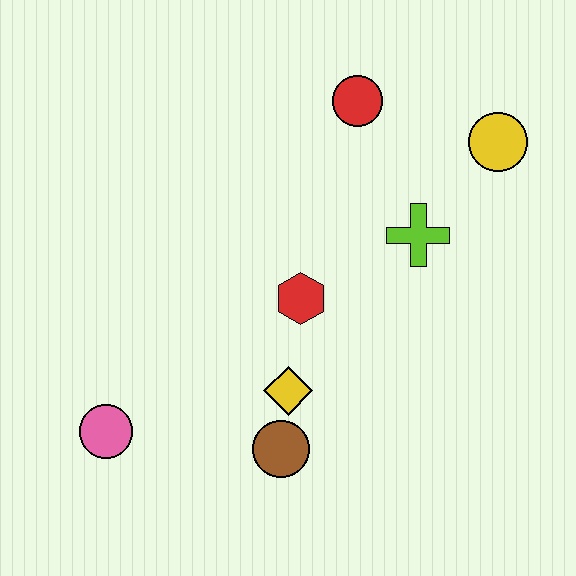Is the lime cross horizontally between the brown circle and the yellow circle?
Yes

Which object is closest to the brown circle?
The yellow diamond is closest to the brown circle.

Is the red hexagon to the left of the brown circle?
No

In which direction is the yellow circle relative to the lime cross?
The yellow circle is above the lime cross.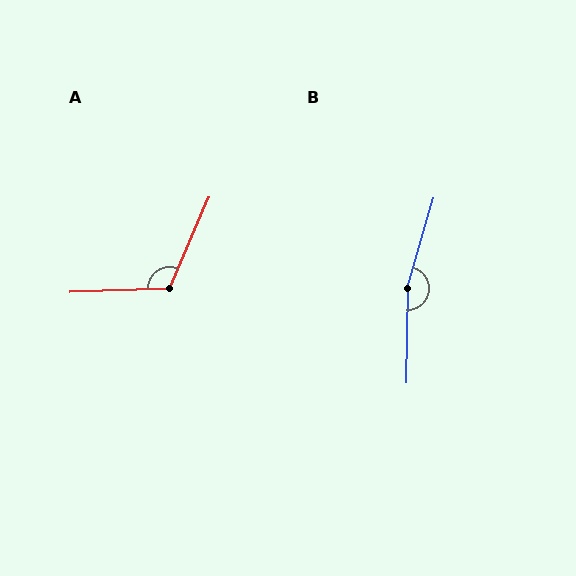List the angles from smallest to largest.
A (115°), B (164°).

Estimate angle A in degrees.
Approximately 115 degrees.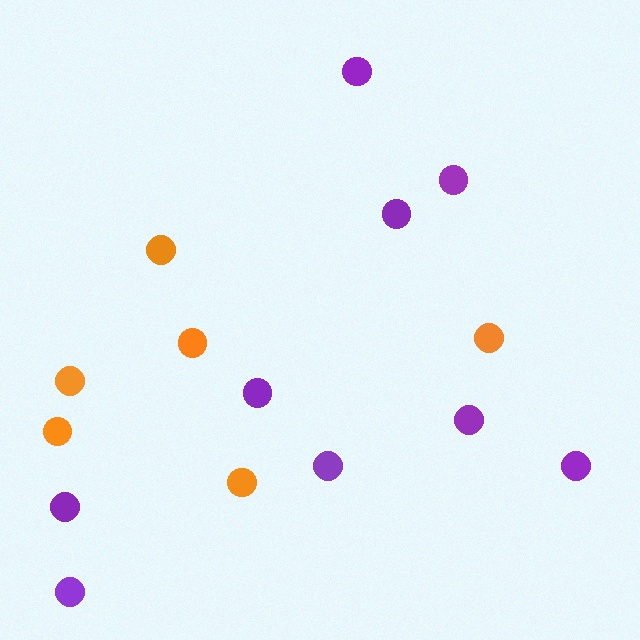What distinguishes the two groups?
There are 2 groups: one group of purple circles (9) and one group of orange circles (6).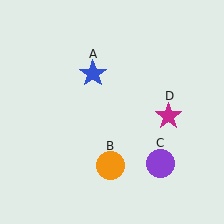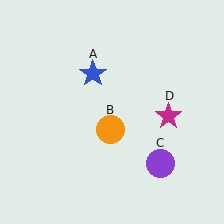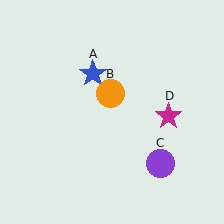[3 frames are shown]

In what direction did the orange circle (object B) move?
The orange circle (object B) moved up.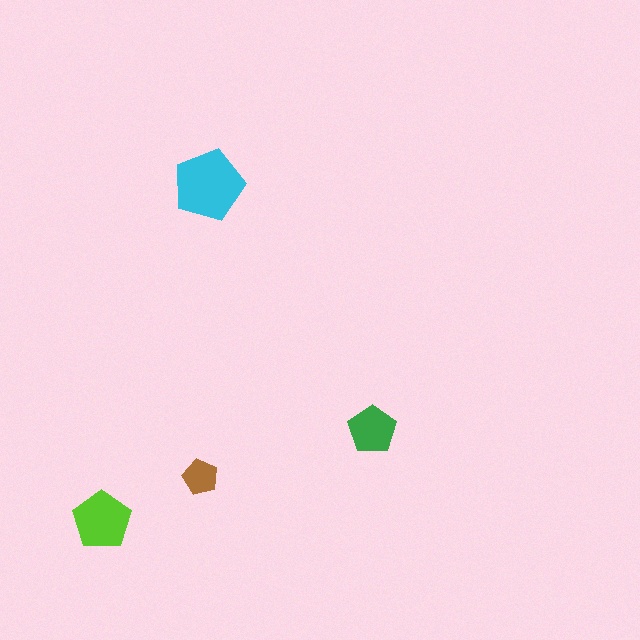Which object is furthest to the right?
The green pentagon is rightmost.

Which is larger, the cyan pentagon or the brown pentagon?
The cyan one.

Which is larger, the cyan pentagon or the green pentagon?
The cyan one.